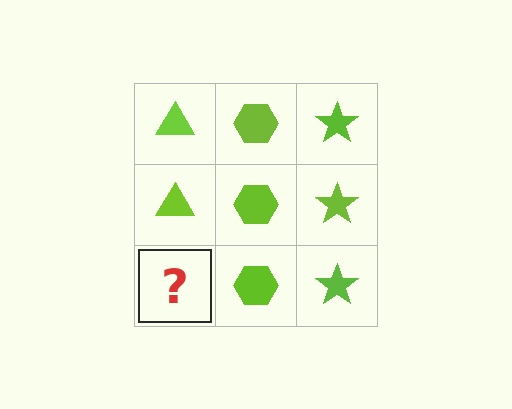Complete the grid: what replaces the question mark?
The question mark should be replaced with a lime triangle.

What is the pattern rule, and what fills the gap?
The rule is that each column has a consistent shape. The gap should be filled with a lime triangle.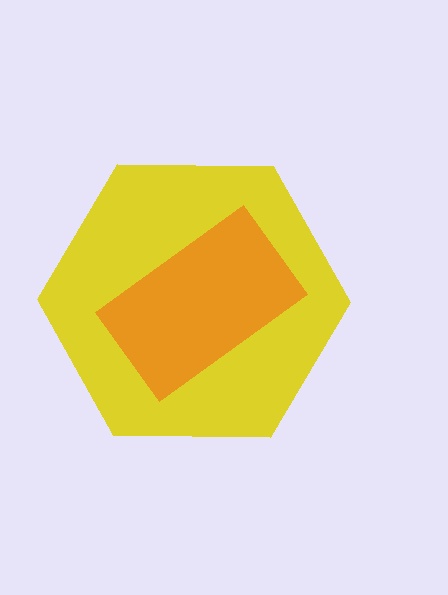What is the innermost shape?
The orange rectangle.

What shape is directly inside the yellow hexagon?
The orange rectangle.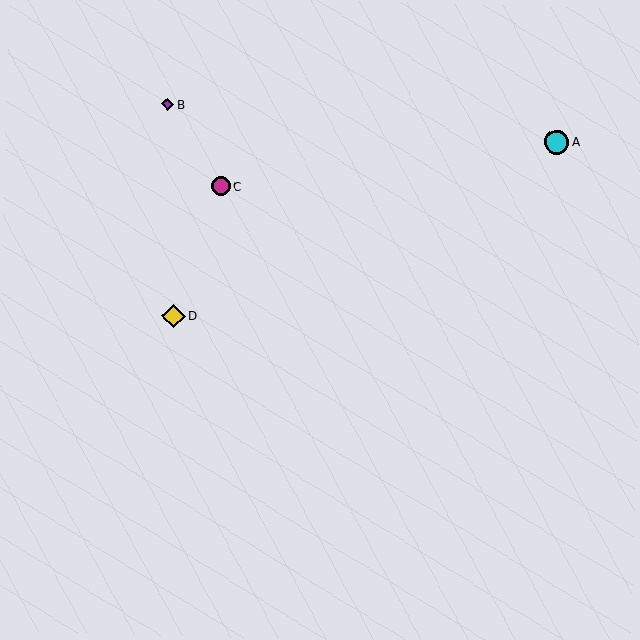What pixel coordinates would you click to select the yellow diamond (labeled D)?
Click at (173, 316) to select the yellow diamond D.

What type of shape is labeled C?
Shape C is a magenta circle.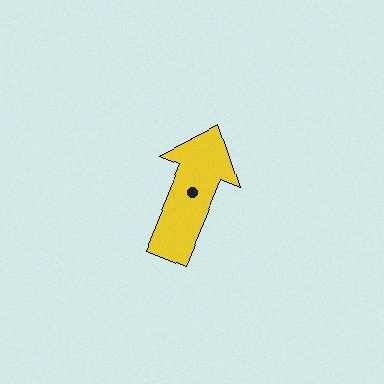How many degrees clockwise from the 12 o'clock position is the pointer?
Approximately 22 degrees.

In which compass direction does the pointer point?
North.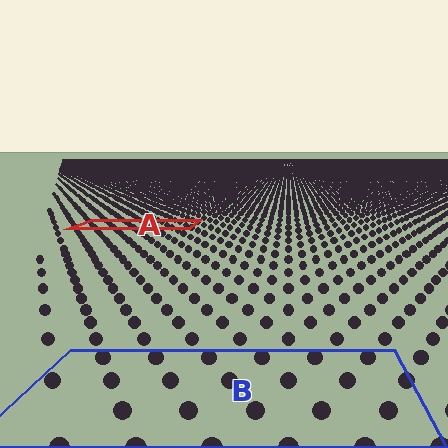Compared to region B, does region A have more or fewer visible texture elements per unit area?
Region A has more texture elements per unit area — they are packed more densely because it is farther away.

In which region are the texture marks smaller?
The texture marks are smaller in region A, because it is farther away.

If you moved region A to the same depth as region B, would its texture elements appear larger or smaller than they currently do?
They would appear larger. At a closer depth, the same texture elements are projected at a bigger on-screen size.